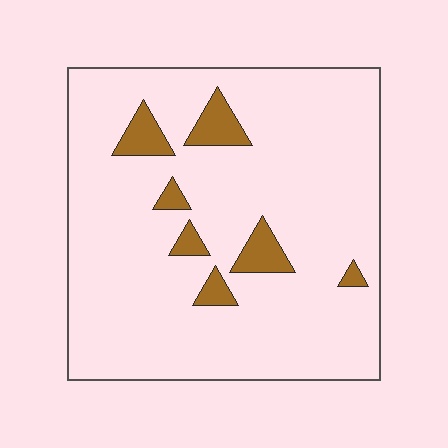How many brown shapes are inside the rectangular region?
7.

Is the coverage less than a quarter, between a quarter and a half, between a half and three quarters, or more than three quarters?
Less than a quarter.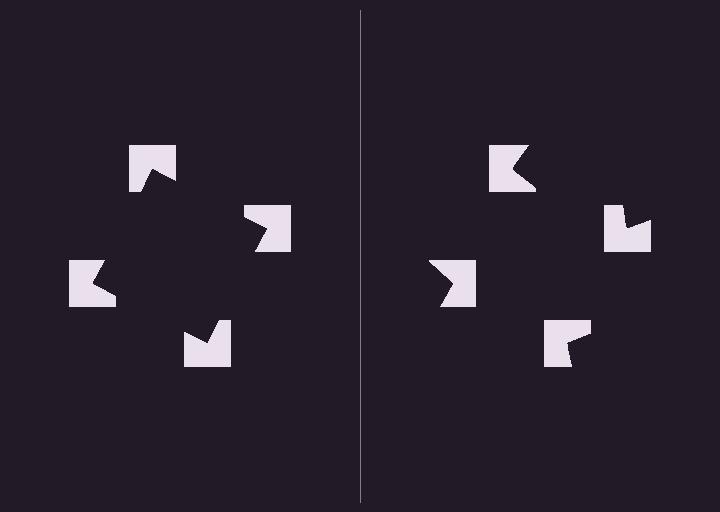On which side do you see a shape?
An illusory square appears on the left side. On the right side the wedge cuts are rotated, so no coherent shape forms.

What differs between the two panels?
The notched squares are positioned identically on both sides; only the wedge orientations differ. On the left they align to a square; on the right they are misaligned.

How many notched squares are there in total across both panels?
8 — 4 on each side.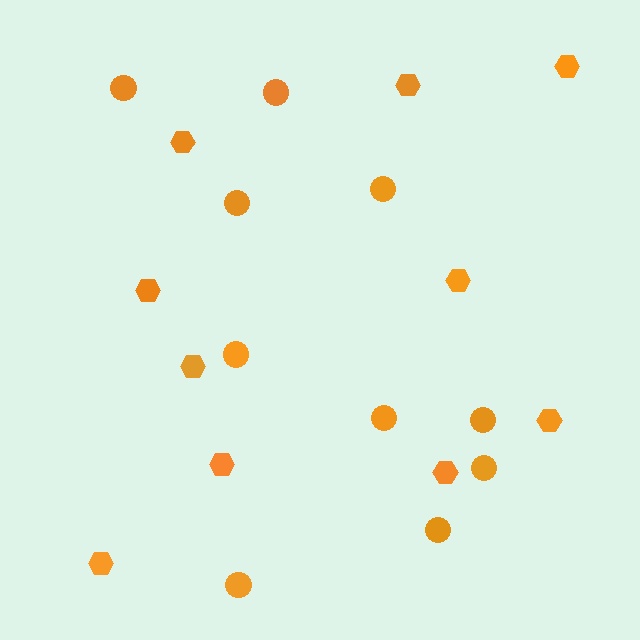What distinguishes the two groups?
There are 2 groups: one group of circles (10) and one group of hexagons (10).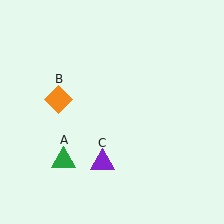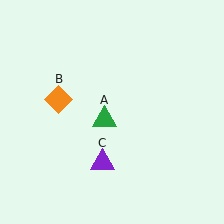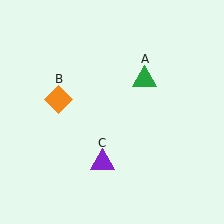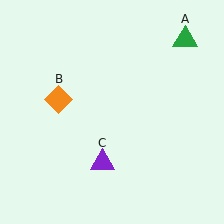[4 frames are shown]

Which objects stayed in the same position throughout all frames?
Orange diamond (object B) and purple triangle (object C) remained stationary.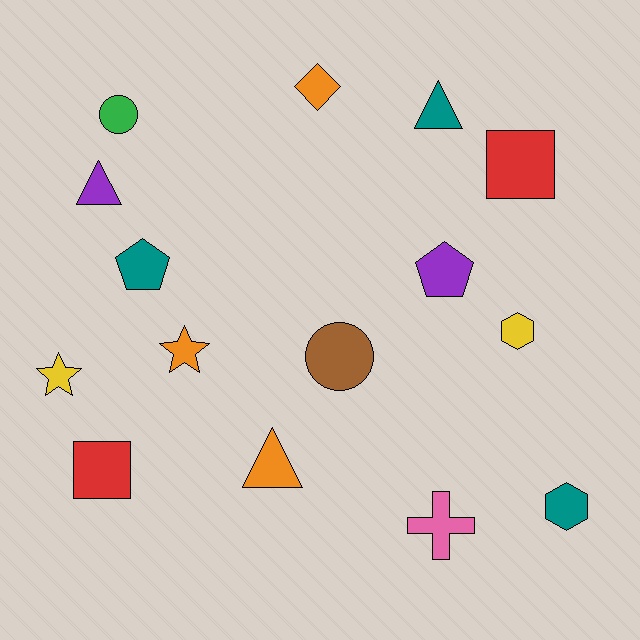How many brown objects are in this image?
There is 1 brown object.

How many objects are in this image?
There are 15 objects.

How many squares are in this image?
There are 2 squares.